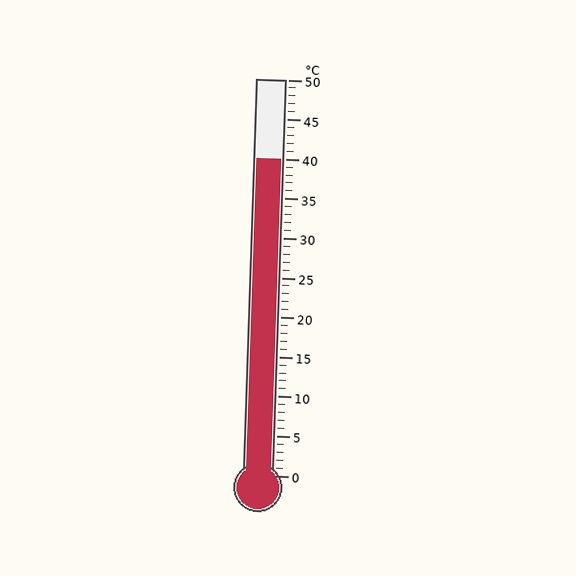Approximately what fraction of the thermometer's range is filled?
The thermometer is filled to approximately 80% of its range.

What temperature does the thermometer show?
The thermometer shows approximately 40°C.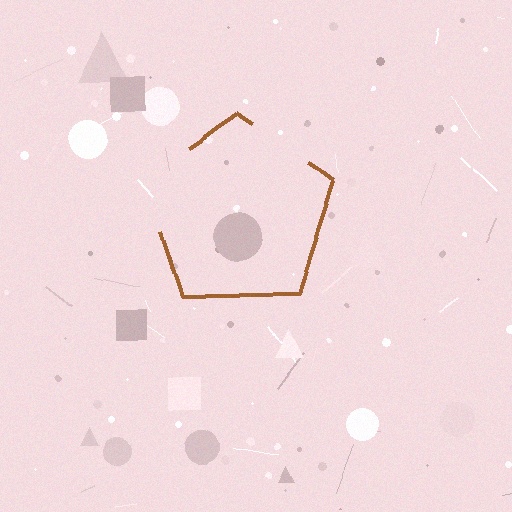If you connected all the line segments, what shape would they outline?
They would outline a pentagon.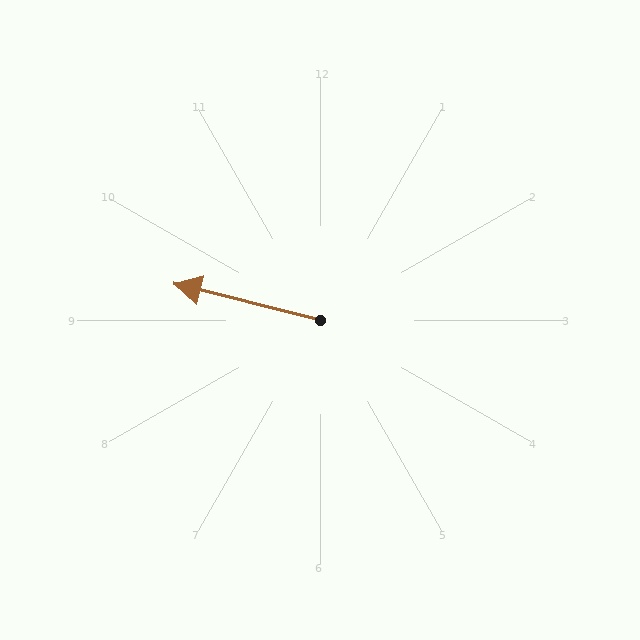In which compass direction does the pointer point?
West.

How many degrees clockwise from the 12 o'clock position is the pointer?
Approximately 284 degrees.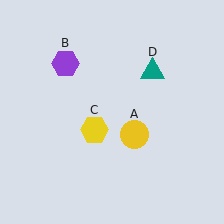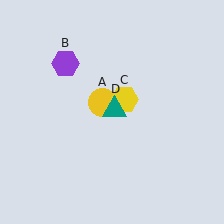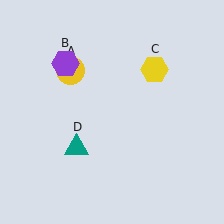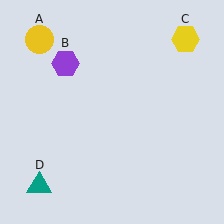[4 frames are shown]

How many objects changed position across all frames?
3 objects changed position: yellow circle (object A), yellow hexagon (object C), teal triangle (object D).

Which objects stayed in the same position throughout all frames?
Purple hexagon (object B) remained stationary.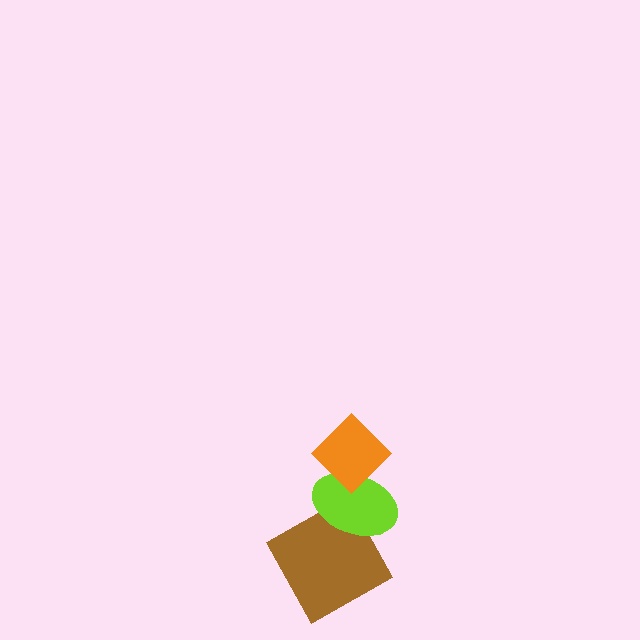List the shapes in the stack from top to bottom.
From top to bottom: the orange diamond, the lime ellipse, the brown square.